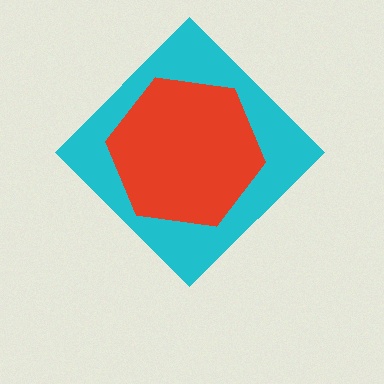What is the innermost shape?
The red hexagon.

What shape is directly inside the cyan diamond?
The red hexagon.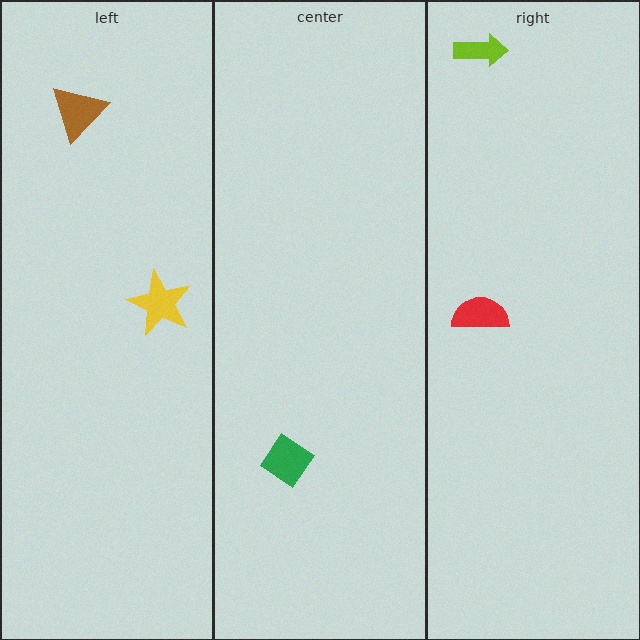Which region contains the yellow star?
The left region.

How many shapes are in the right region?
2.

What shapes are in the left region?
The yellow star, the brown triangle.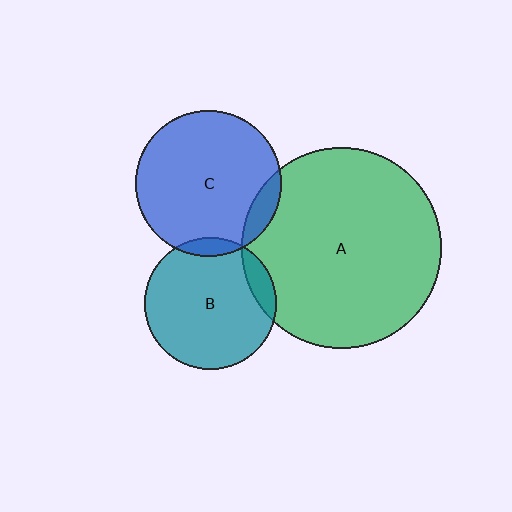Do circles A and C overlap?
Yes.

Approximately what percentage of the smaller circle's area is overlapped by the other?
Approximately 10%.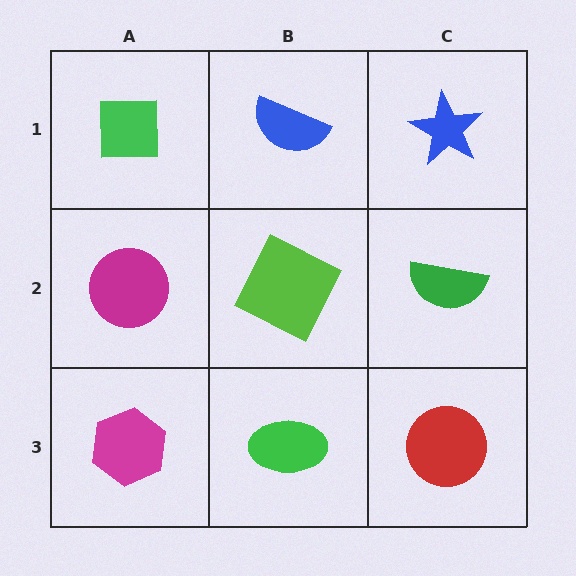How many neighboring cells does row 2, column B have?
4.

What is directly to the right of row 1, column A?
A blue semicircle.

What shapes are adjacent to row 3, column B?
A lime square (row 2, column B), a magenta hexagon (row 3, column A), a red circle (row 3, column C).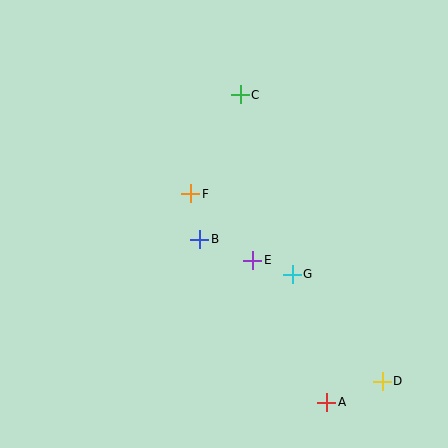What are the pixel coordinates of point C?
Point C is at (240, 95).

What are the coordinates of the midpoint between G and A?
The midpoint between G and A is at (310, 338).